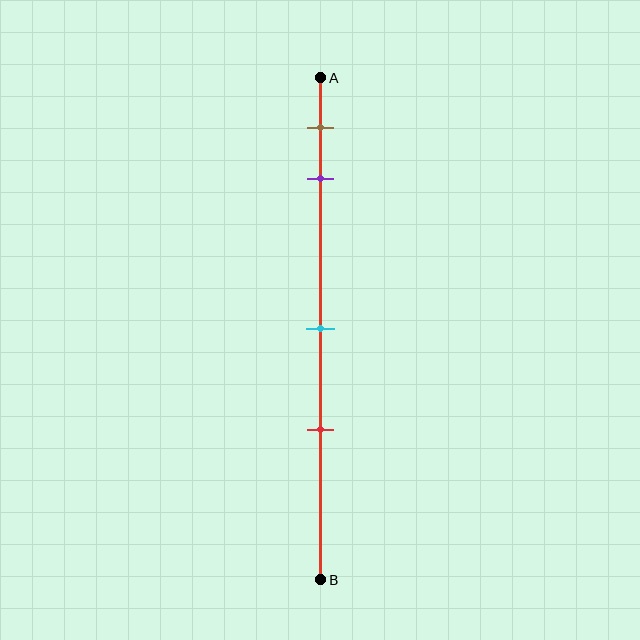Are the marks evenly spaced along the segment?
No, the marks are not evenly spaced.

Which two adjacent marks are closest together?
The brown and purple marks are the closest adjacent pair.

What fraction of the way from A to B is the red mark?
The red mark is approximately 70% (0.7) of the way from A to B.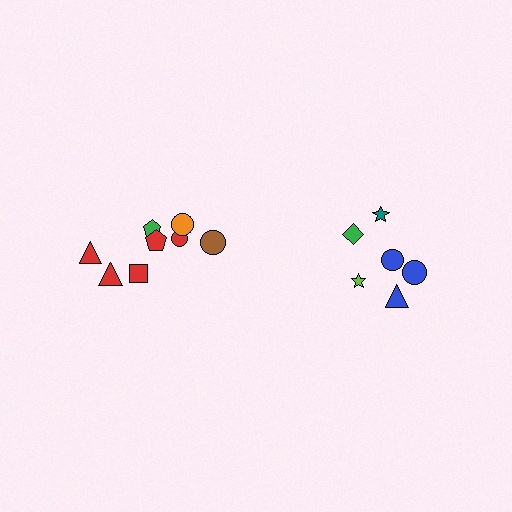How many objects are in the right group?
There are 6 objects.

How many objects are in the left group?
There are 8 objects.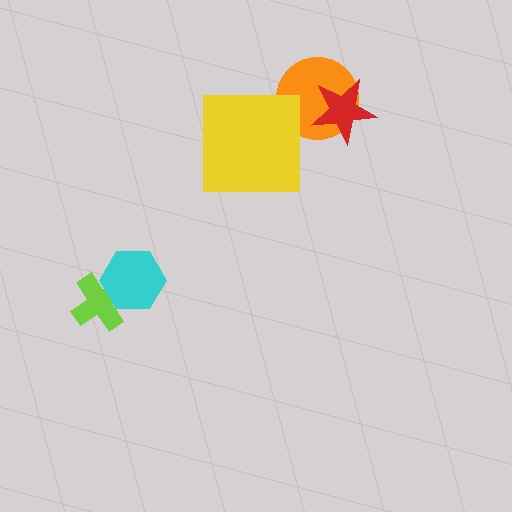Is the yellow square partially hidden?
No, no other shape covers it.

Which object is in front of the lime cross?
The cyan hexagon is in front of the lime cross.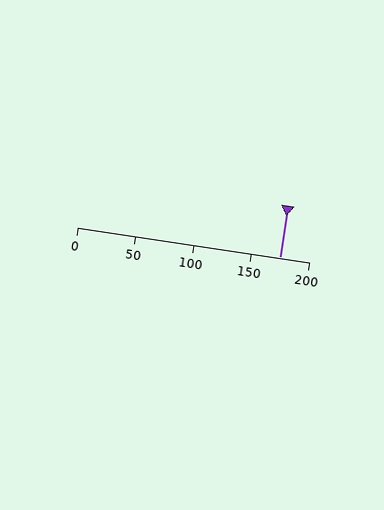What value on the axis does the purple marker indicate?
The marker indicates approximately 175.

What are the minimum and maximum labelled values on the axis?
The axis runs from 0 to 200.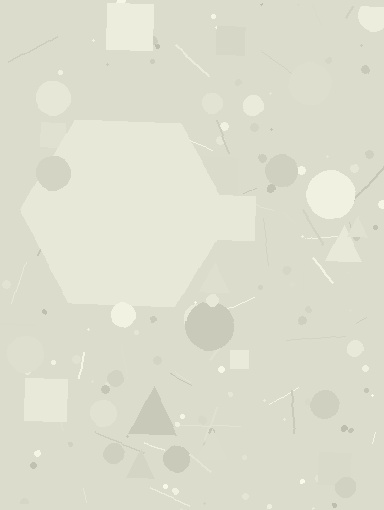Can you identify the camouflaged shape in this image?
The camouflaged shape is a hexagon.